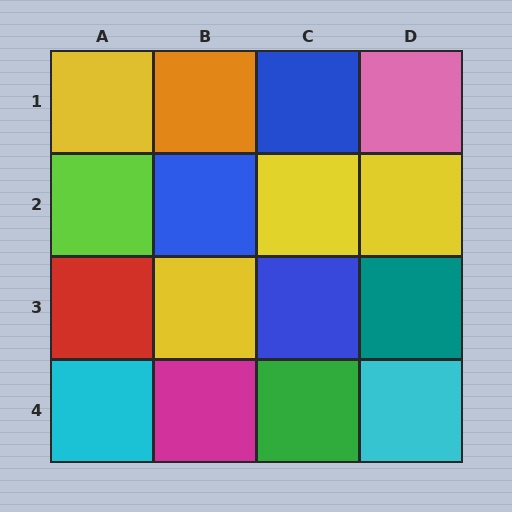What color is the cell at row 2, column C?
Yellow.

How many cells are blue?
3 cells are blue.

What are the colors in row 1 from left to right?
Yellow, orange, blue, pink.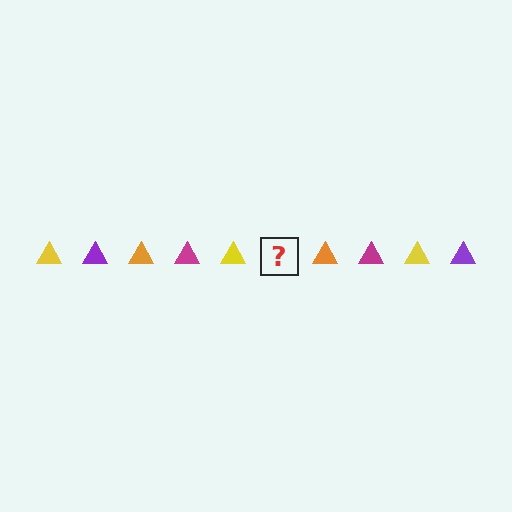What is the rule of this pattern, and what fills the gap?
The rule is that the pattern cycles through yellow, purple, orange, magenta triangles. The gap should be filled with a purple triangle.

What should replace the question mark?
The question mark should be replaced with a purple triangle.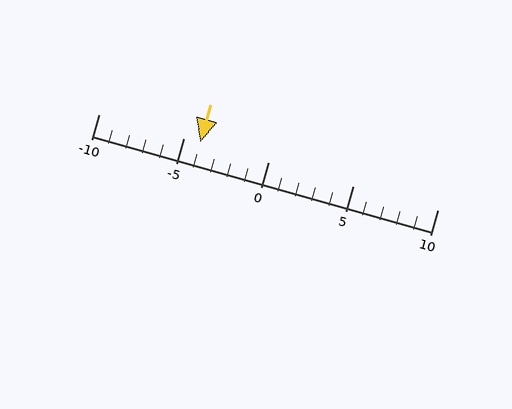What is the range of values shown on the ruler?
The ruler shows values from -10 to 10.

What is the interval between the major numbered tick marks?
The major tick marks are spaced 5 units apart.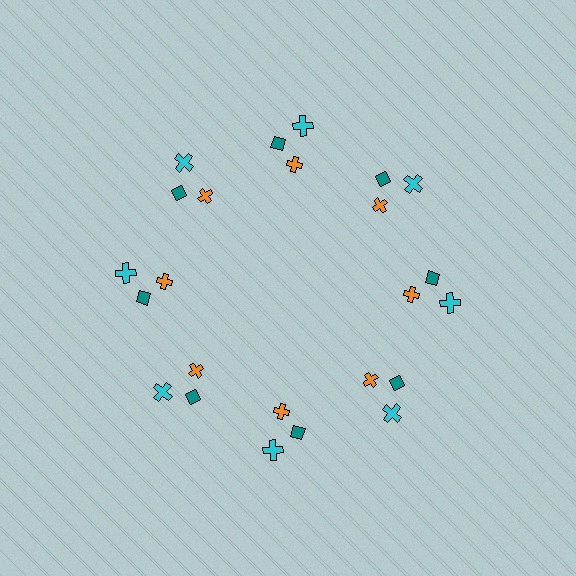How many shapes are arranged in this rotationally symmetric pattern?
There are 24 shapes, arranged in 8 groups of 3.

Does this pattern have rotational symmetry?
Yes, this pattern has 8-fold rotational symmetry. It looks the same after rotating 45 degrees around the center.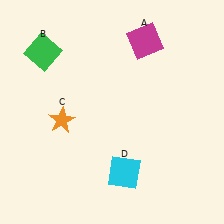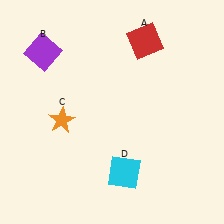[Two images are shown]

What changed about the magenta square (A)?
In Image 1, A is magenta. In Image 2, it changed to red.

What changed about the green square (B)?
In Image 1, B is green. In Image 2, it changed to purple.